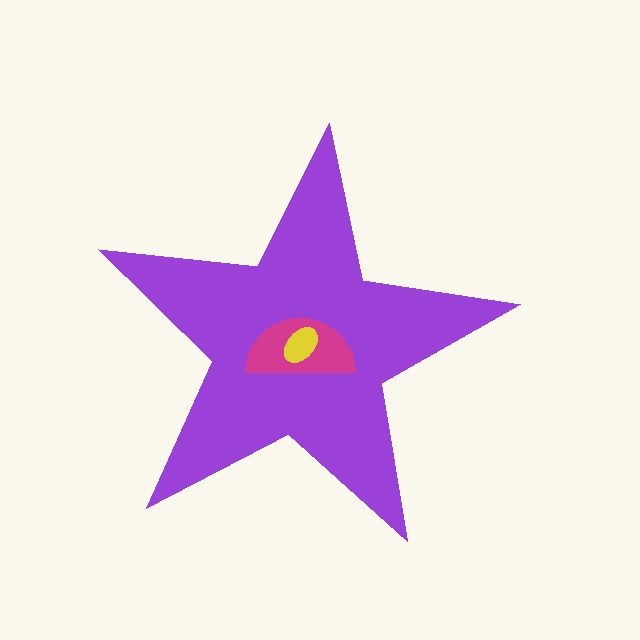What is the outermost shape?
The purple star.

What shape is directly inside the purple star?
The magenta semicircle.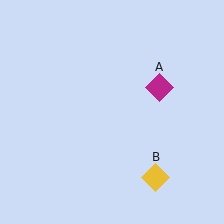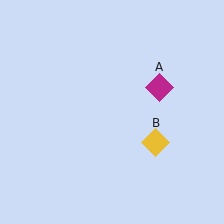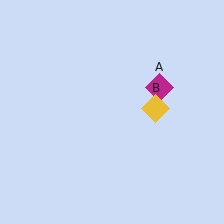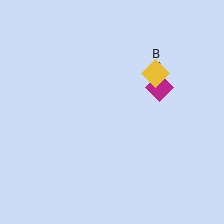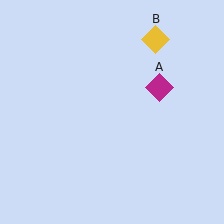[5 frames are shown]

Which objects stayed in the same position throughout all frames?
Magenta diamond (object A) remained stationary.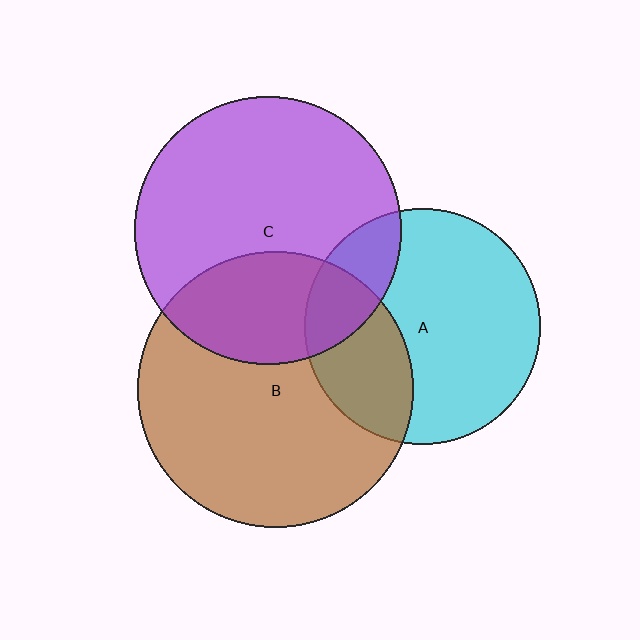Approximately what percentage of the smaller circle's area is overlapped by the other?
Approximately 20%.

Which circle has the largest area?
Circle B (brown).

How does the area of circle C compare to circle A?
Approximately 1.3 times.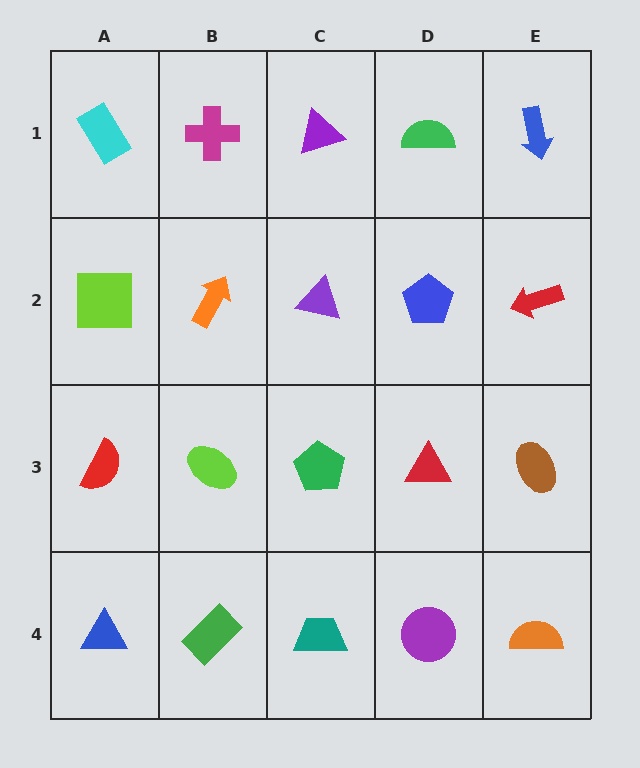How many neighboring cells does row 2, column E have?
3.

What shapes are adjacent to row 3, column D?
A blue pentagon (row 2, column D), a purple circle (row 4, column D), a green pentagon (row 3, column C), a brown ellipse (row 3, column E).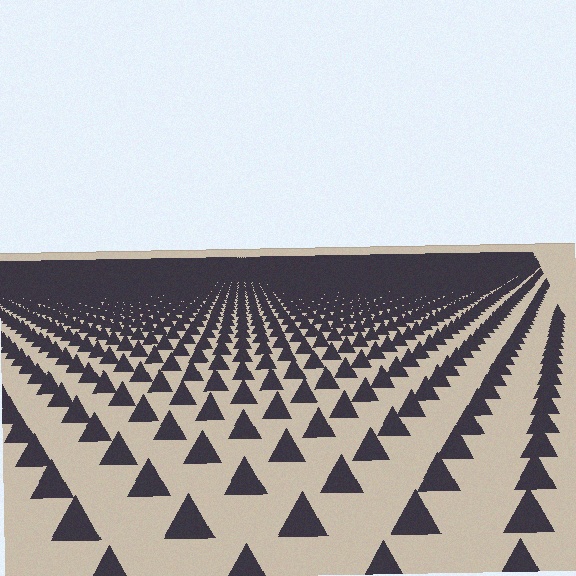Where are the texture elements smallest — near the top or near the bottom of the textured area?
Near the top.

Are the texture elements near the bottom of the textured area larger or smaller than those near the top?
Larger. Near the bottom, elements are closer to the viewer and appear at a bigger on-screen size.